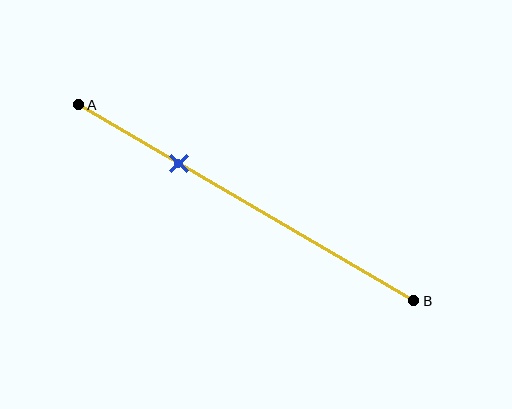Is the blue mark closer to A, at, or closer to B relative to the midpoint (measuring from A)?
The blue mark is closer to point A than the midpoint of segment AB.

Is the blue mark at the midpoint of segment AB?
No, the mark is at about 30% from A, not at the 50% midpoint.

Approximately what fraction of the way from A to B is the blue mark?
The blue mark is approximately 30% of the way from A to B.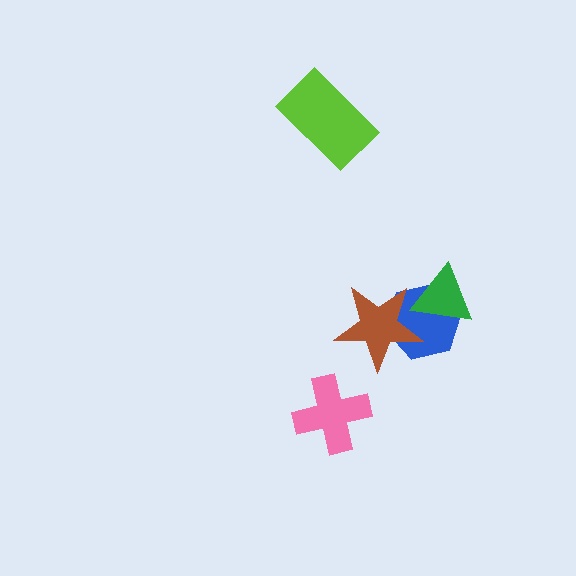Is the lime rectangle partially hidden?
No, no other shape covers it.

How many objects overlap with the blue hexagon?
2 objects overlap with the blue hexagon.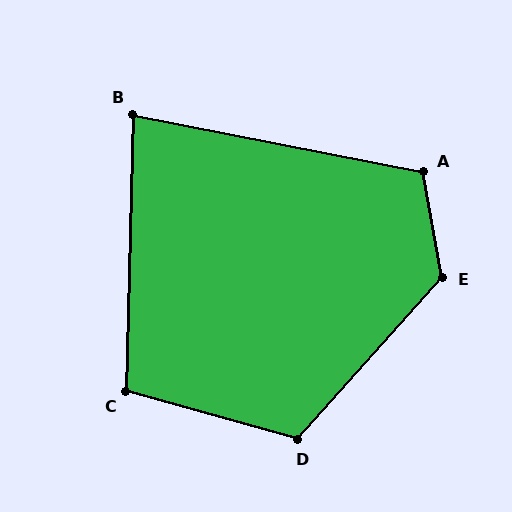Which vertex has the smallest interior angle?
B, at approximately 80 degrees.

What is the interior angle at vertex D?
Approximately 116 degrees (obtuse).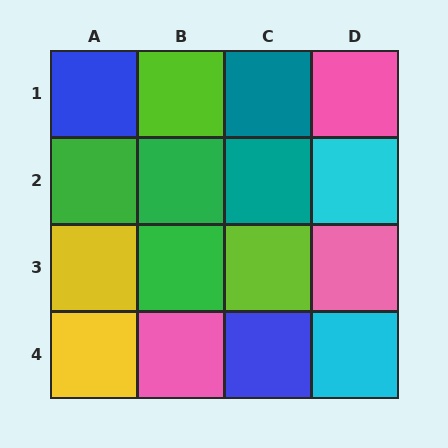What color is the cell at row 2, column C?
Teal.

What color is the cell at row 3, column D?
Pink.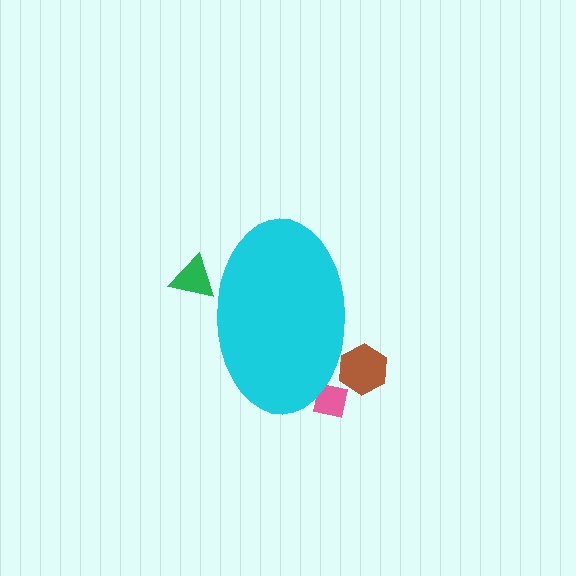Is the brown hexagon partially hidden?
Yes, the brown hexagon is partially hidden behind the cyan ellipse.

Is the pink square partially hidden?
Yes, the pink square is partially hidden behind the cyan ellipse.